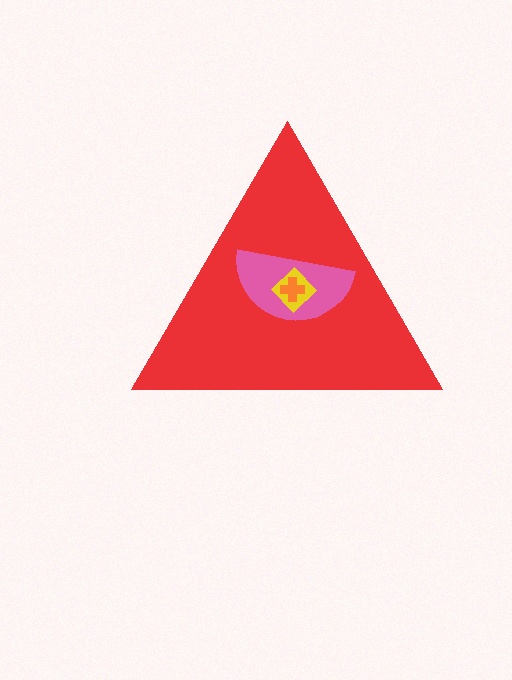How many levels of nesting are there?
4.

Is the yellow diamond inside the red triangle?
Yes.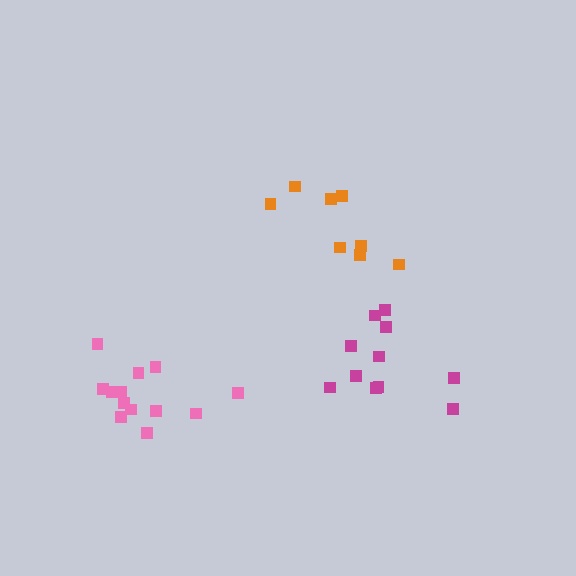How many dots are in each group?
Group 1: 13 dots, Group 2: 8 dots, Group 3: 11 dots (32 total).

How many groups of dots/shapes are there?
There are 3 groups.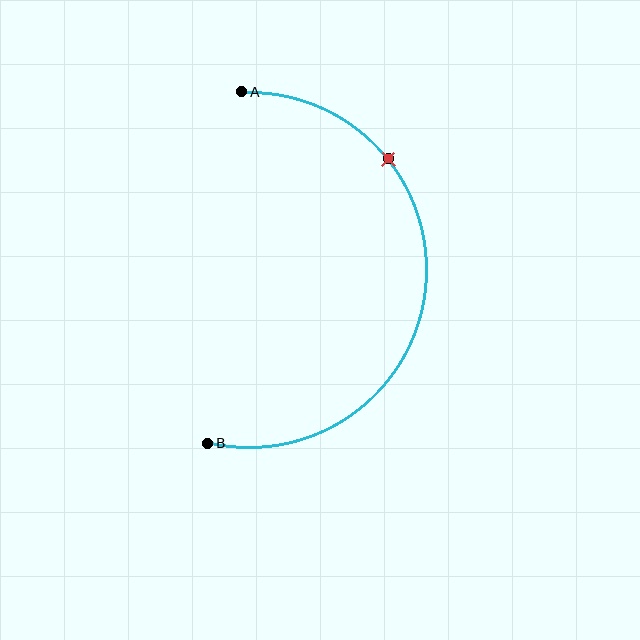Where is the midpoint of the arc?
The arc midpoint is the point on the curve farthest from the straight line joining A and B. It sits to the right of that line.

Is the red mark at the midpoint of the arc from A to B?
No. The red mark lies on the arc but is closer to endpoint A. The arc midpoint would be at the point on the curve equidistant along the arc from both A and B.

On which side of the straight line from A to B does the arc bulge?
The arc bulges to the right of the straight line connecting A and B.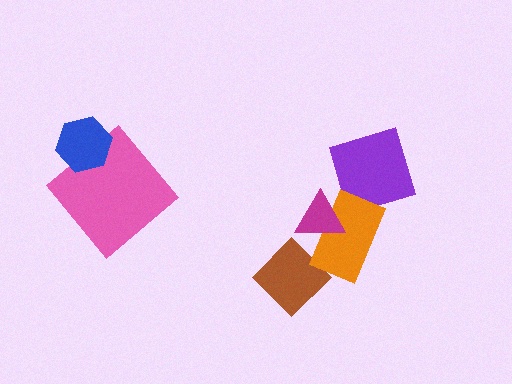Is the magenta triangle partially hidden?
No, no other shape covers it.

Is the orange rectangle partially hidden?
Yes, it is partially covered by another shape.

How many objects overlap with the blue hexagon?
1 object overlaps with the blue hexagon.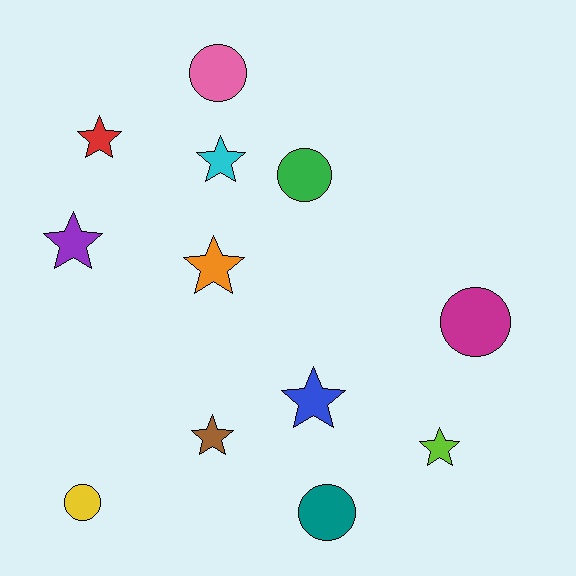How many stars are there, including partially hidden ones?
There are 7 stars.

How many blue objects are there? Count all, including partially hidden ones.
There is 1 blue object.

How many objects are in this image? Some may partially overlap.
There are 12 objects.